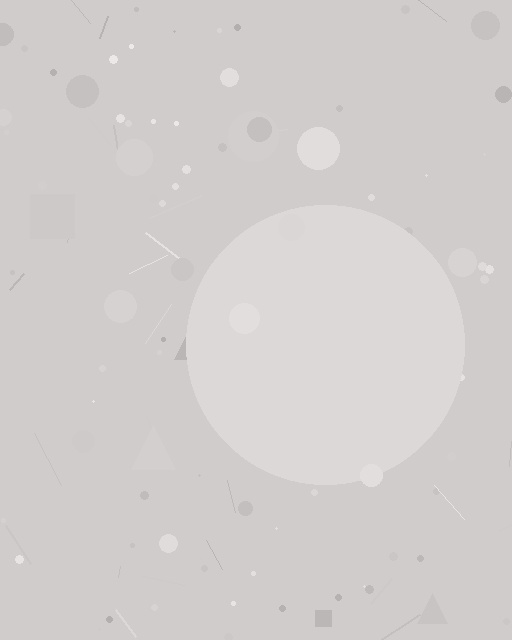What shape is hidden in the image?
A circle is hidden in the image.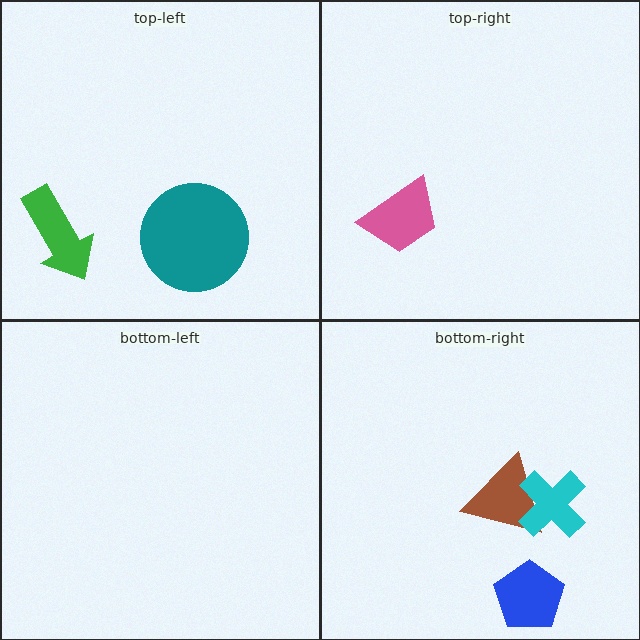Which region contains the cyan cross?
The bottom-right region.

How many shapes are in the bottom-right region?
3.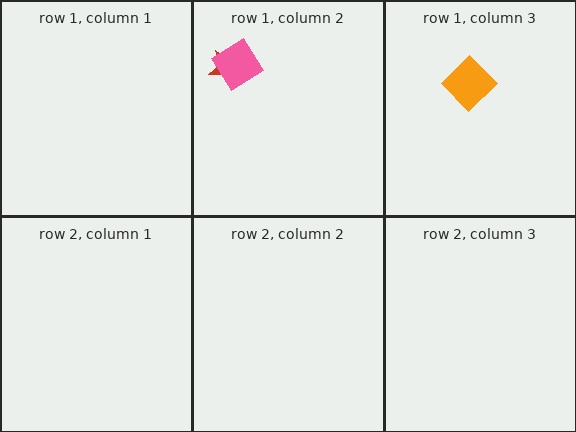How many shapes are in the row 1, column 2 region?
2.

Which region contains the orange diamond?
The row 1, column 3 region.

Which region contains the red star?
The row 1, column 2 region.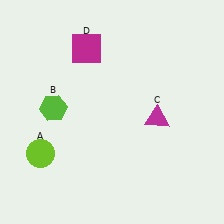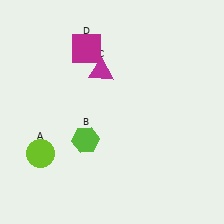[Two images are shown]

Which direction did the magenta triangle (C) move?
The magenta triangle (C) moved left.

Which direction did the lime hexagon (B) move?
The lime hexagon (B) moved right.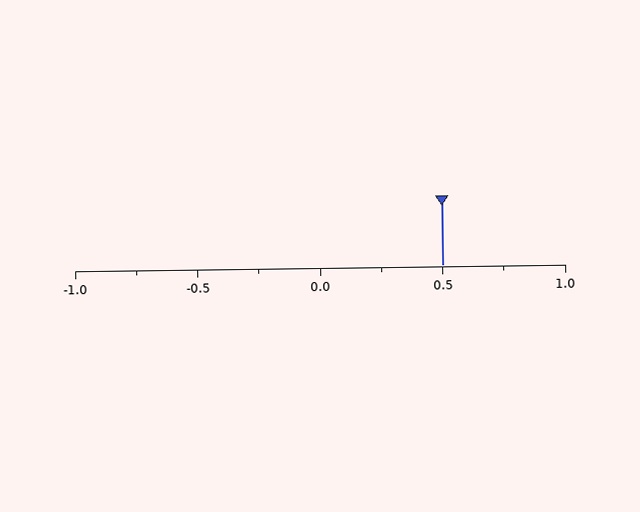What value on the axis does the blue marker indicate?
The marker indicates approximately 0.5.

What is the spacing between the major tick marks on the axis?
The major ticks are spaced 0.5 apart.